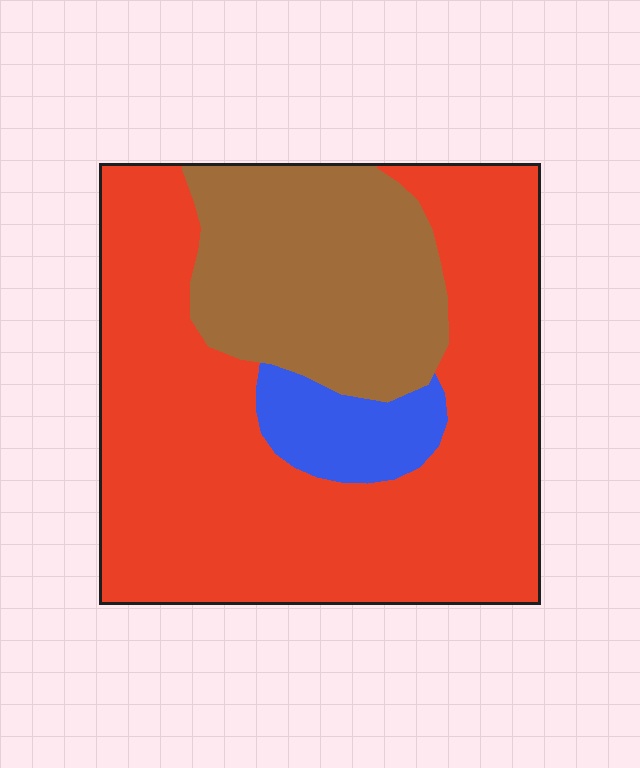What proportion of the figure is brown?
Brown takes up between a sixth and a third of the figure.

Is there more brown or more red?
Red.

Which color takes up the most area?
Red, at roughly 65%.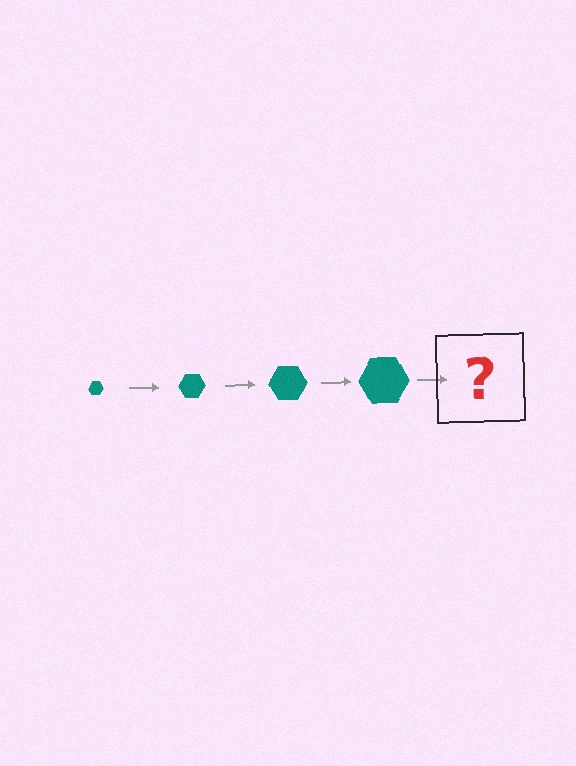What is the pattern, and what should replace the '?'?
The pattern is that the hexagon gets progressively larger each step. The '?' should be a teal hexagon, larger than the previous one.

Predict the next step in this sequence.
The next step is a teal hexagon, larger than the previous one.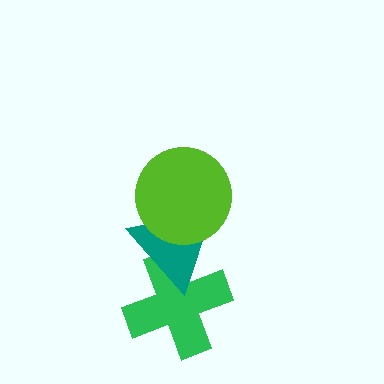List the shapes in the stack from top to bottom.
From top to bottom: the lime circle, the teal triangle, the green cross.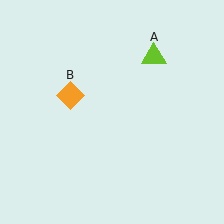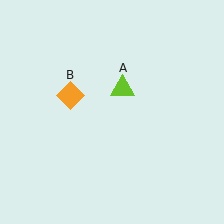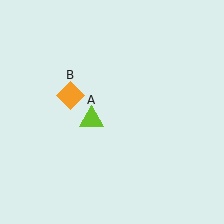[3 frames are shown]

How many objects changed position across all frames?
1 object changed position: lime triangle (object A).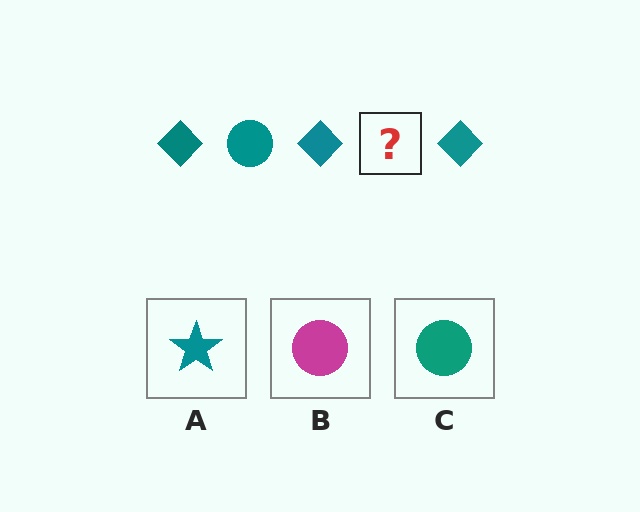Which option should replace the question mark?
Option C.